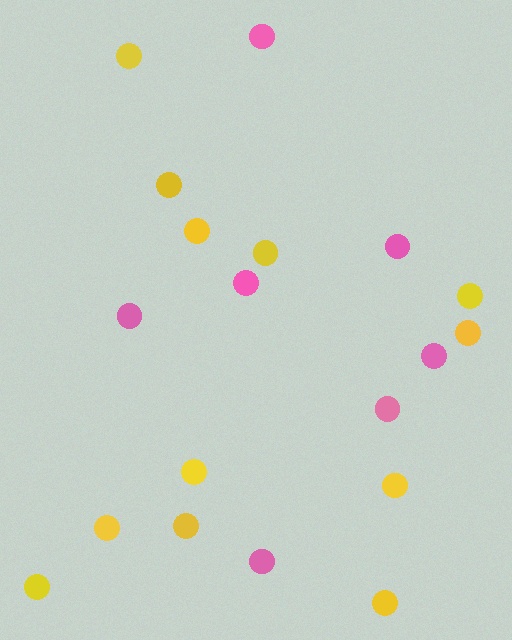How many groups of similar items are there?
There are 2 groups: one group of pink circles (7) and one group of yellow circles (12).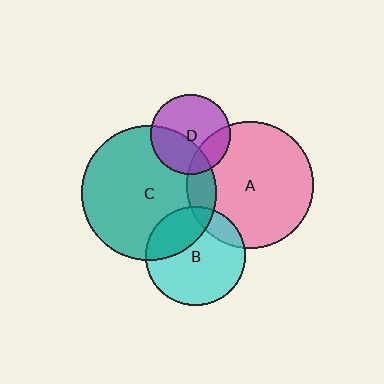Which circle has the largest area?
Circle C (teal).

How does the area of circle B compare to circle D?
Approximately 1.6 times.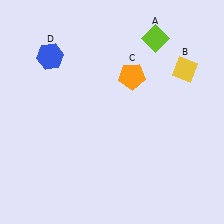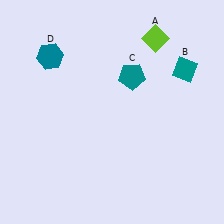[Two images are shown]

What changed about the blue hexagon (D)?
In Image 1, D is blue. In Image 2, it changed to teal.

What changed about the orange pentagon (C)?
In Image 1, C is orange. In Image 2, it changed to teal.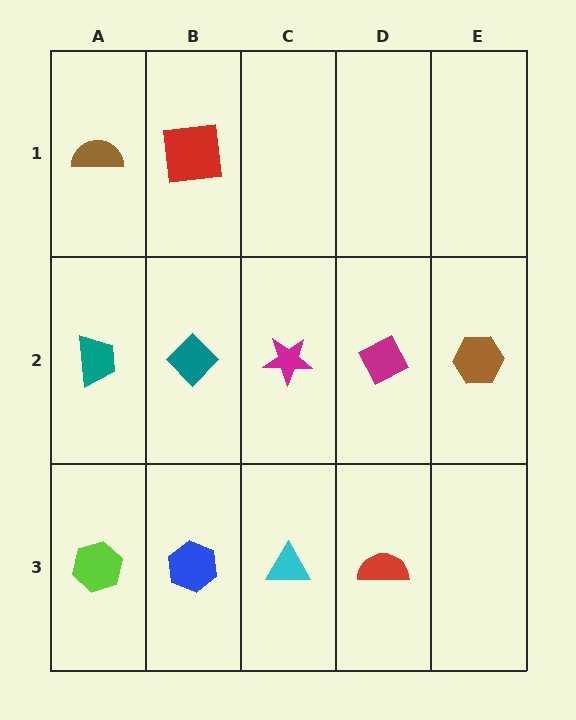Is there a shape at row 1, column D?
No, that cell is empty.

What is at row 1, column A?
A brown semicircle.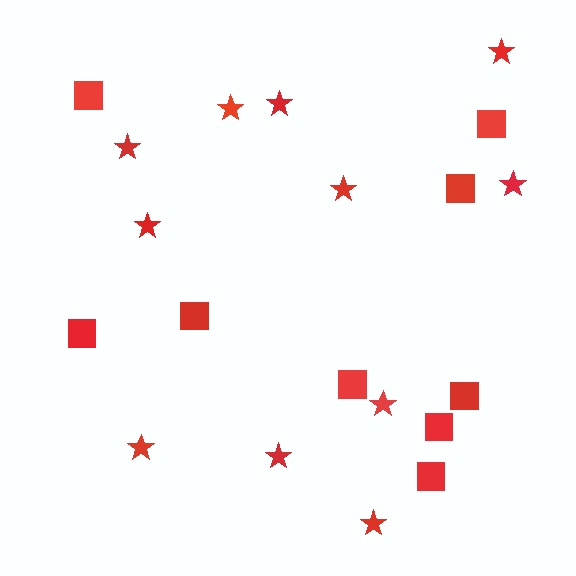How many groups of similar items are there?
There are 2 groups: one group of stars (11) and one group of squares (9).